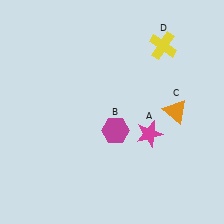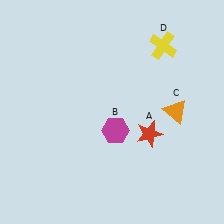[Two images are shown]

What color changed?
The star (A) changed from magenta in Image 1 to red in Image 2.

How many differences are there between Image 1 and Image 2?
There is 1 difference between the two images.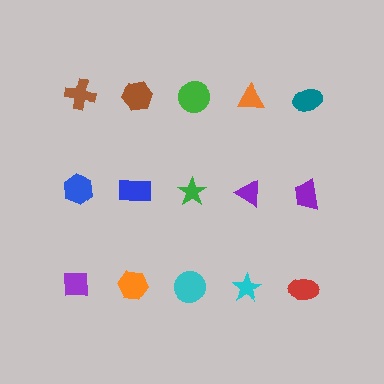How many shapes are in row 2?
5 shapes.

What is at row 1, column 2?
A brown hexagon.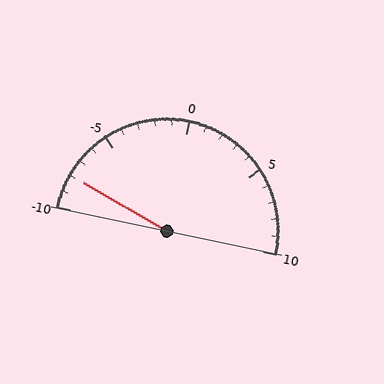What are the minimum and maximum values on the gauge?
The gauge ranges from -10 to 10.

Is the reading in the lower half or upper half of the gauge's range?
The reading is in the lower half of the range (-10 to 10).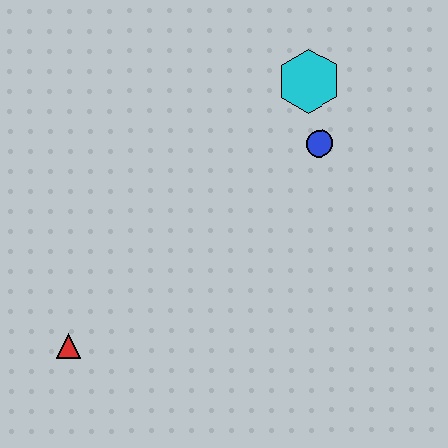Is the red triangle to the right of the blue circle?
No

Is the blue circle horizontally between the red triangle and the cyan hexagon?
No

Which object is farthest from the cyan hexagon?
The red triangle is farthest from the cyan hexagon.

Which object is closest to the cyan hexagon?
The blue circle is closest to the cyan hexagon.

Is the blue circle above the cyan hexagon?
No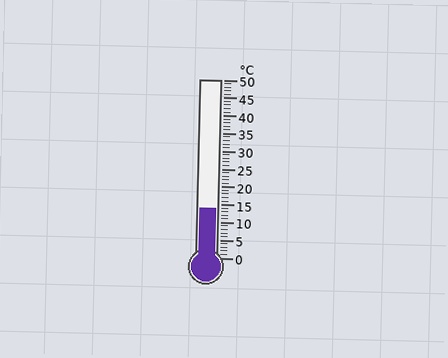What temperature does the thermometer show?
The thermometer shows approximately 14°C.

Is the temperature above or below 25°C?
The temperature is below 25°C.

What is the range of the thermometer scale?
The thermometer scale ranges from 0°C to 50°C.